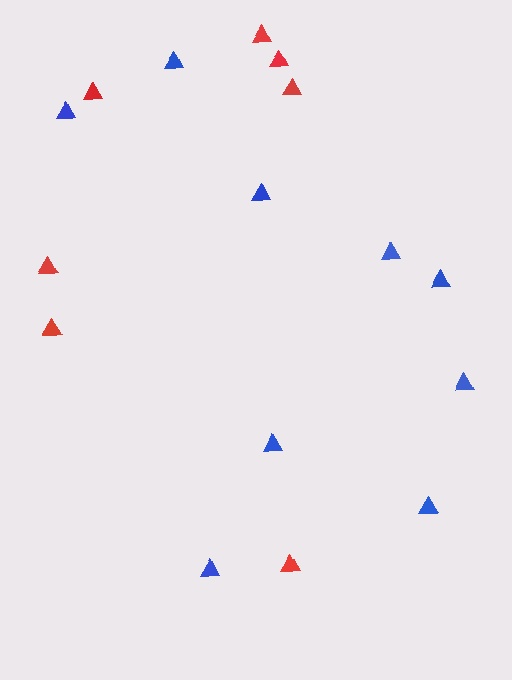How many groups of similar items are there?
There are 2 groups: one group of red triangles (7) and one group of blue triangles (9).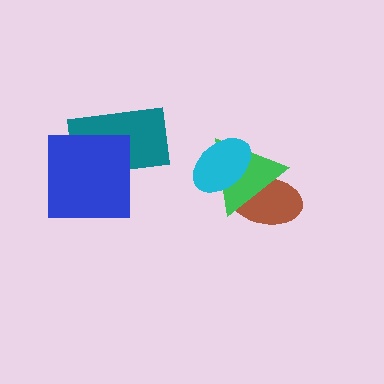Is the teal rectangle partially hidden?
Yes, it is partially covered by another shape.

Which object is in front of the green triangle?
The cyan ellipse is in front of the green triangle.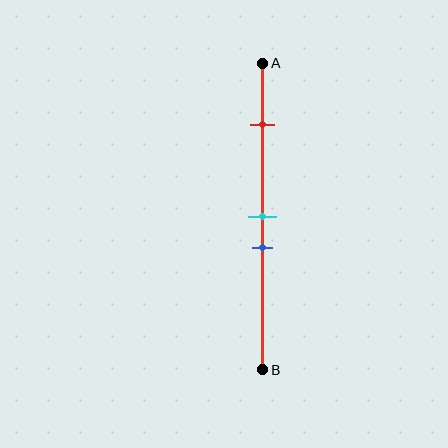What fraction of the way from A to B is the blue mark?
The blue mark is approximately 60% (0.6) of the way from A to B.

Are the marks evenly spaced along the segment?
No, the marks are not evenly spaced.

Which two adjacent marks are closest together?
The cyan and blue marks are the closest adjacent pair.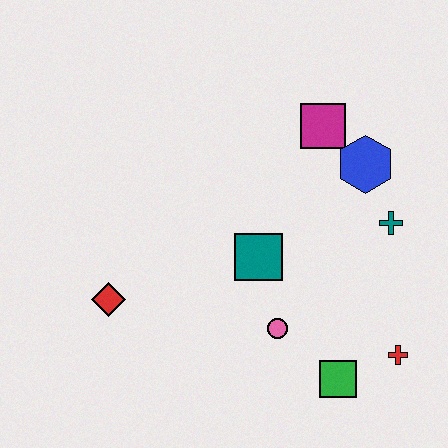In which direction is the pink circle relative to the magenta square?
The pink circle is below the magenta square.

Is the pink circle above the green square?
Yes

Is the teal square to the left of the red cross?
Yes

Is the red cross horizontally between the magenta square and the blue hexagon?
No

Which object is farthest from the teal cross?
The red diamond is farthest from the teal cross.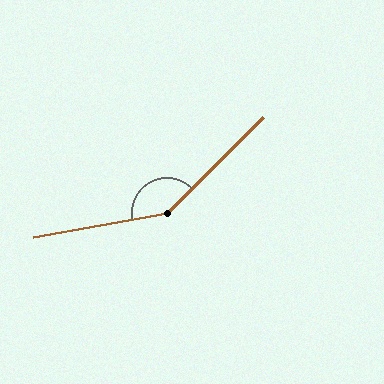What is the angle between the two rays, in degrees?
Approximately 146 degrees.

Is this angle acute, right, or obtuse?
It is obtuse.